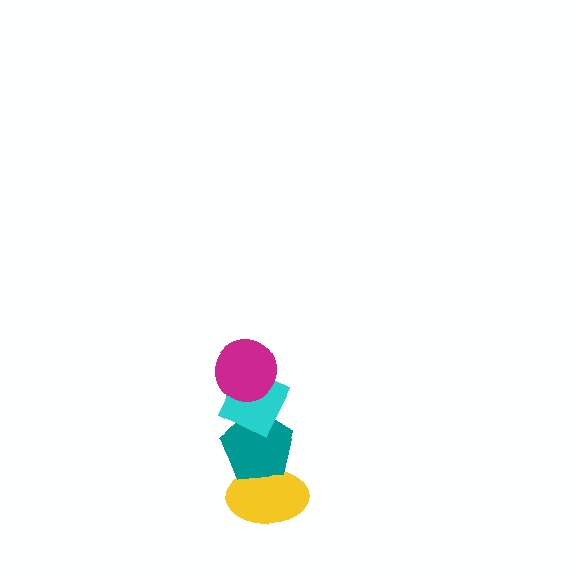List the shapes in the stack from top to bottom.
From top to bottom: the magenta circle, the cyan diamond, the teal pentagon, the yellow ellipse.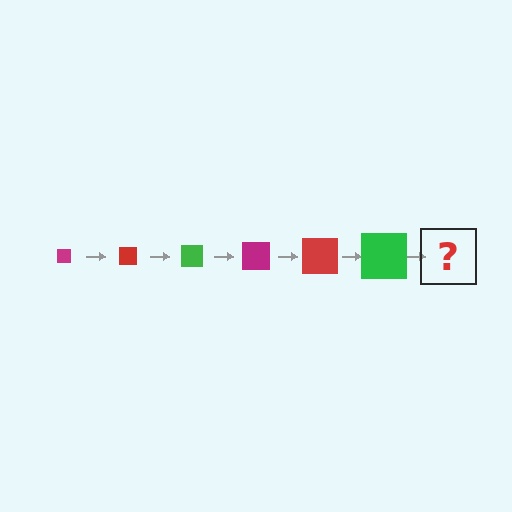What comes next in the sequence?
The next element should be a magenta square, larger than the previous one.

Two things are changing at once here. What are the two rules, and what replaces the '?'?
The two rules are that the square grows larger each step and the color cycles through magenta, red, and green. The '?' should be a magenta square, larger than the previous one.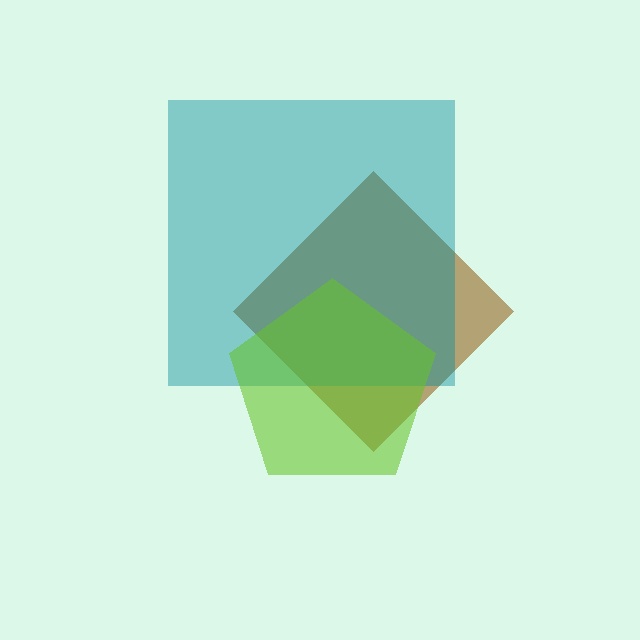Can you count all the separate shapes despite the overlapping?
Yes, there are 3 separate shapes.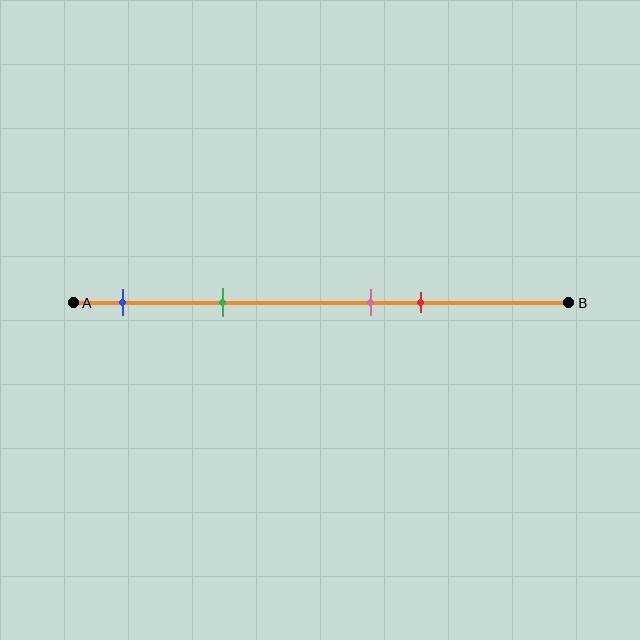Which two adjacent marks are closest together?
The pink and red marks are the closest adjacent pair.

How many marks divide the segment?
There are 4 marks dividing the segment.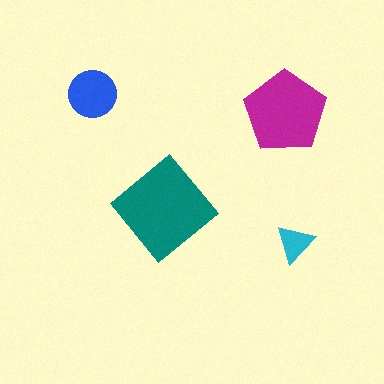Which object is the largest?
The teal diamond.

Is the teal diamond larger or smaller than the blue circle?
Larger.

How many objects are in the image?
There are 4 objects in the image.